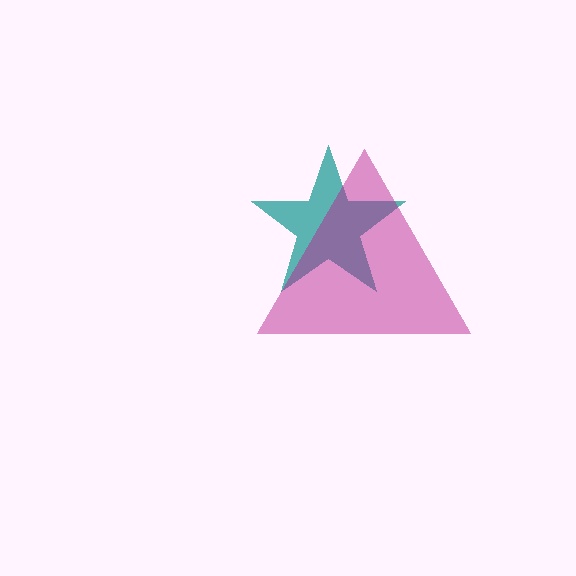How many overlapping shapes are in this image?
There are 2 overlapping shapes in the image.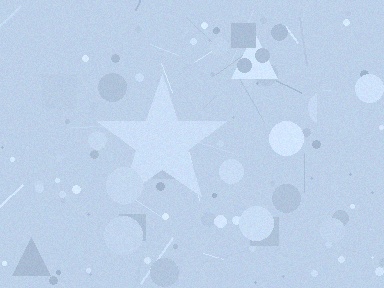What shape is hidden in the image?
A star is hidden in the image.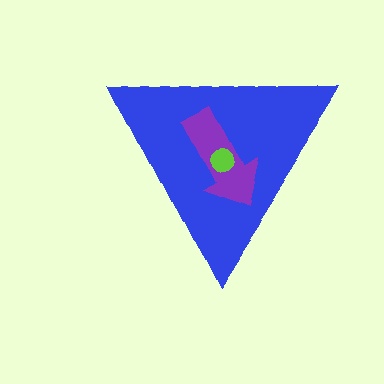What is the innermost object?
The lime circle.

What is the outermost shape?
The blue triangle.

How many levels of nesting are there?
3.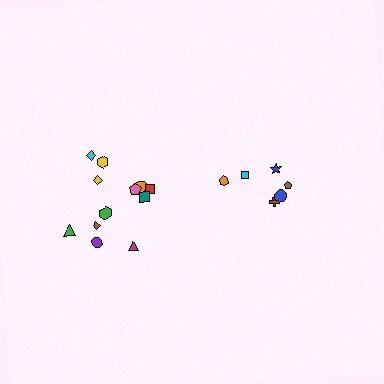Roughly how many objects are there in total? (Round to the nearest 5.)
Roughly 20 objects in total.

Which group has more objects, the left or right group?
The left group.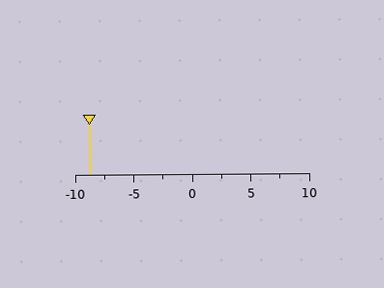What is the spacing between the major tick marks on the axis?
The major ticks are spaced 5 apart.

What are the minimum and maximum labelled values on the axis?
The axis runs from -10 to 10.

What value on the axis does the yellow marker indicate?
The marker indicates approximately -8.8.